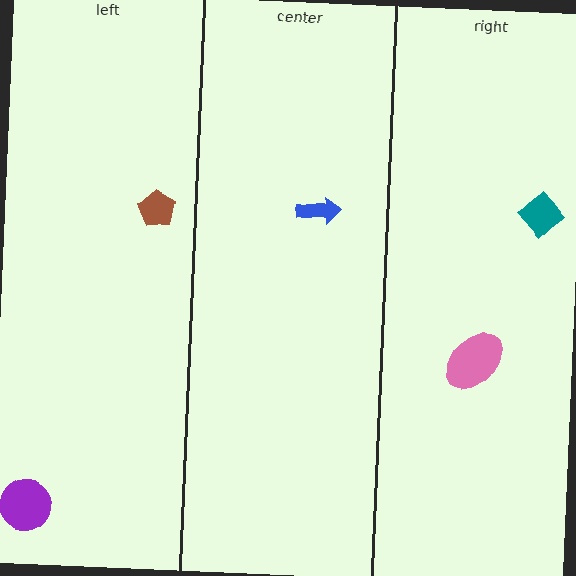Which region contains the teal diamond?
The right region.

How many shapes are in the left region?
2.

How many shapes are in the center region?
1.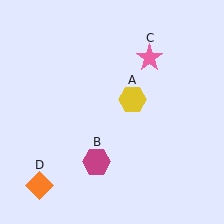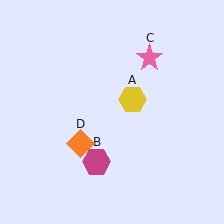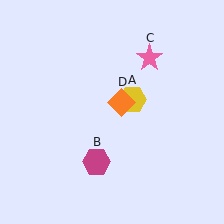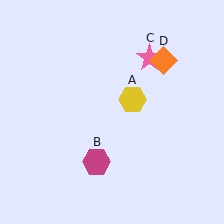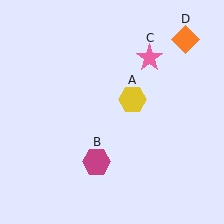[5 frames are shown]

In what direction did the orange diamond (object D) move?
The orange diamond (object D) moved up and to the right.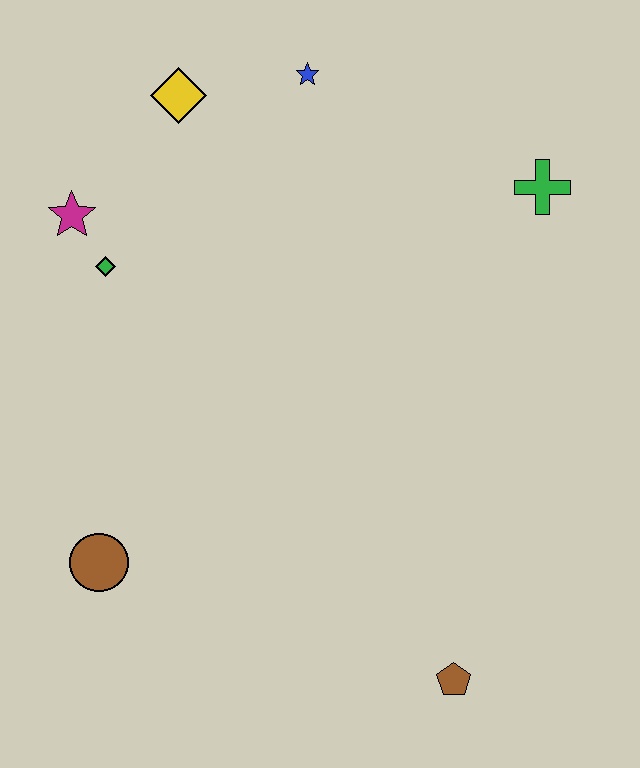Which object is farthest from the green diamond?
The brown pentagon is farthest from the green diamond.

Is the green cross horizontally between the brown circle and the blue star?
No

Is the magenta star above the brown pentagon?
Yes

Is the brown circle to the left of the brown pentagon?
Yes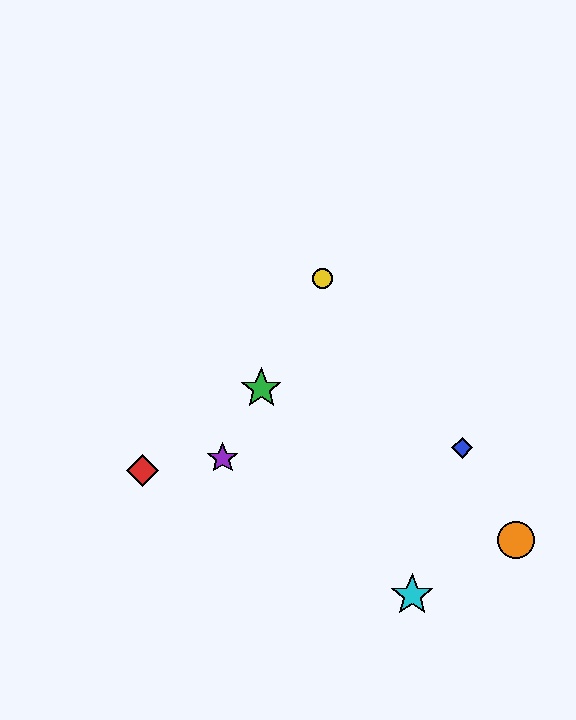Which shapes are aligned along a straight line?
The green star, the yellow circle, the purple star are aligned along a straight line.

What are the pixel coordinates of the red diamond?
The red diamond is at (143, 470).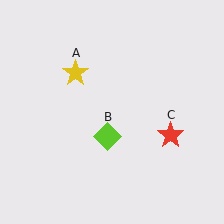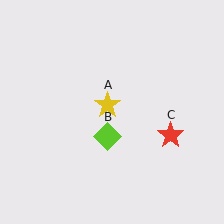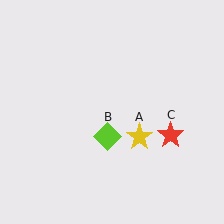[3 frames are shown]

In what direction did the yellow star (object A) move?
The yellow star (object A) moved down and to the right.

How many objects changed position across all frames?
1 object changed position: yellow star (object A).